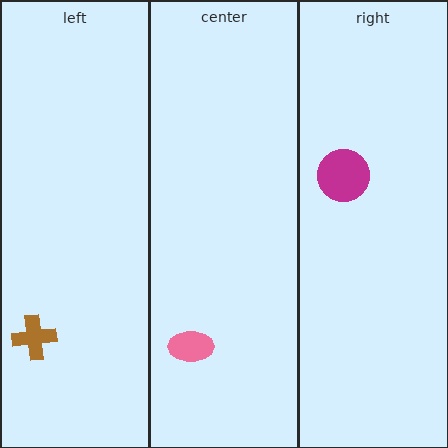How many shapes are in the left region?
1.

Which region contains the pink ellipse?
The center region.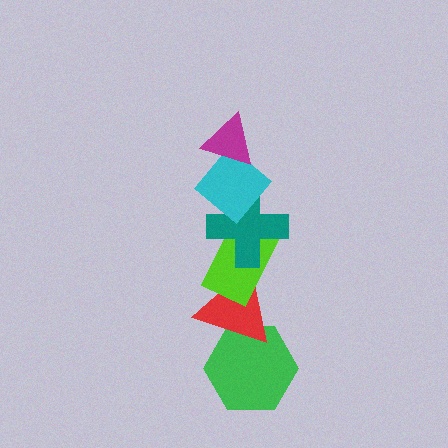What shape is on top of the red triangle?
The lime rectangle is on top of the red triangle.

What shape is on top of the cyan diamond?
The magenta triangle is on top of the cyan diamond.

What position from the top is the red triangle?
The red triangle is 5th from the top.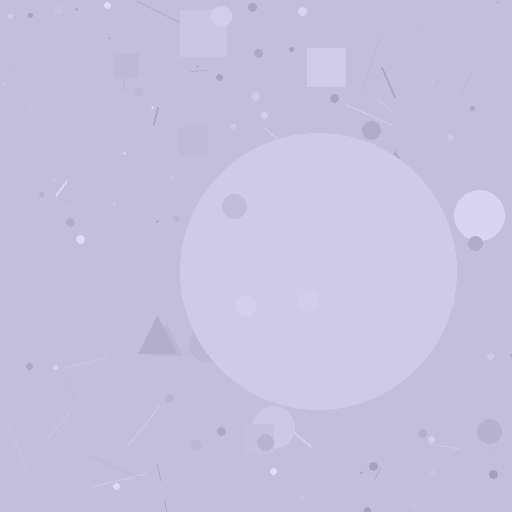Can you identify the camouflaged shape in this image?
The camouflaged shape is a circle.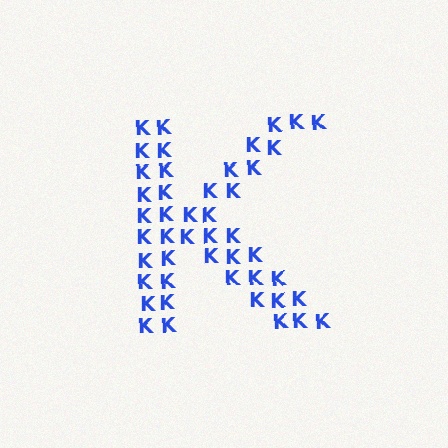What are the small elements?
The small elements are letter K's.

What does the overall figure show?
The overall figure shows the letter K.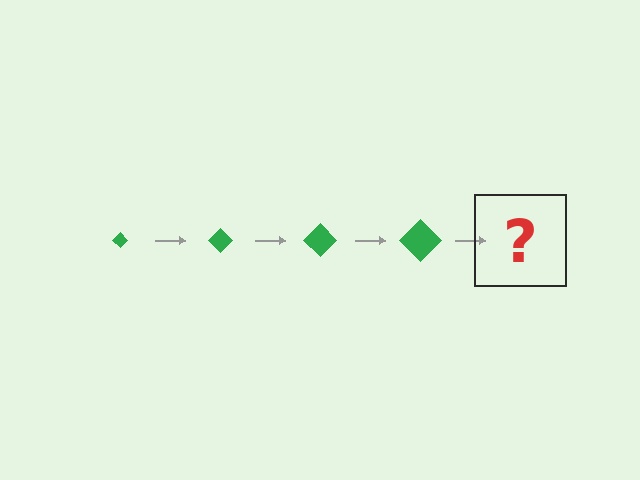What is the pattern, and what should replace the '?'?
The pattern is that the diamond gets progressively larger each step. The '?' should be a green diamond, larger than the previous one.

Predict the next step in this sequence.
The next step is a green diamond, larger than the previous one.